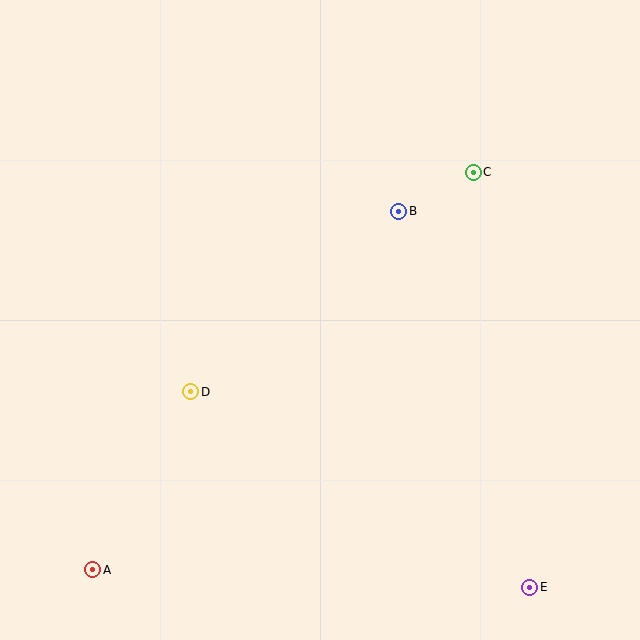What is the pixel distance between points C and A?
The distance between C and A is 550 pixels.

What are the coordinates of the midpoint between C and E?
The midpoint between C and E is at (502, 380).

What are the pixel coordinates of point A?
Point A is at (93, 570).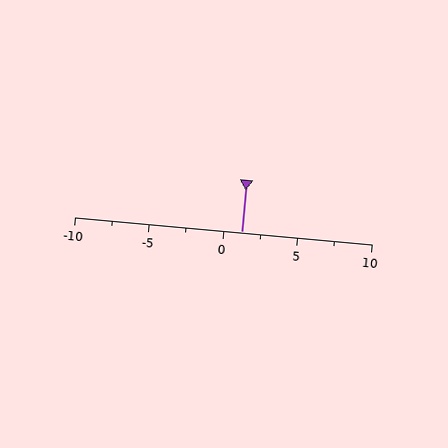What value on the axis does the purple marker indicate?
The marker indicates approximately 1.2.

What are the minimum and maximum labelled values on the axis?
The axis runs from -10 to 10.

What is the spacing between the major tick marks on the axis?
The major ticks are spaced 5 apart.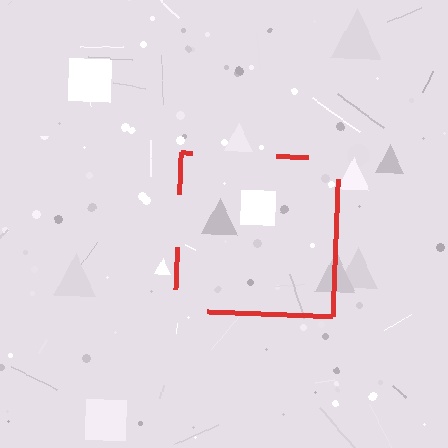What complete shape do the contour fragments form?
The contour fragments form a square.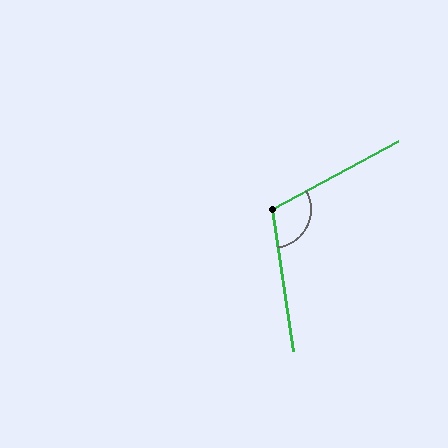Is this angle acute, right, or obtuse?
It is obtuse.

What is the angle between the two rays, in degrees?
Approximately 110 degrees.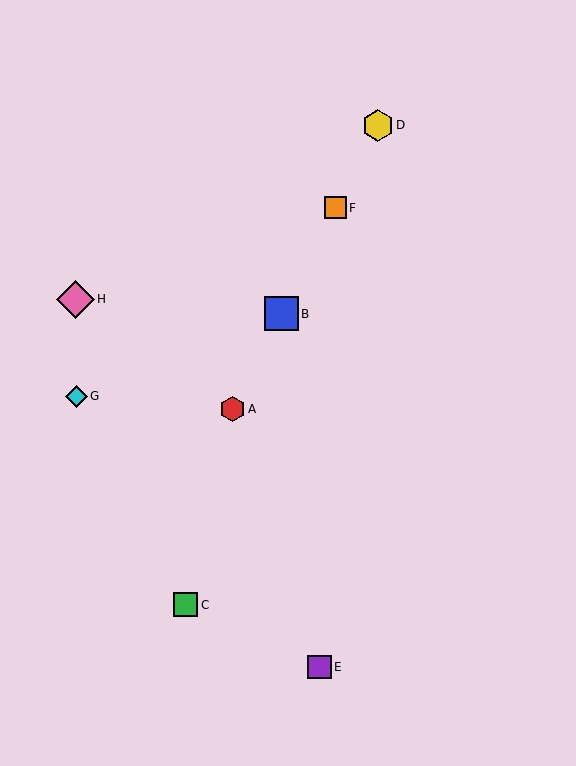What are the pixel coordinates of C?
Object C is at (185, 605).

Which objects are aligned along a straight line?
Objects A, B, D, F are aligned along a straight line.